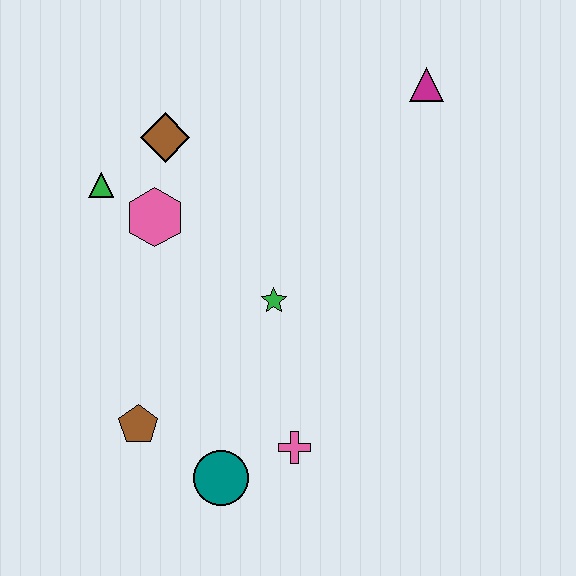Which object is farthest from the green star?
The magenta triangle is farthest from the green star.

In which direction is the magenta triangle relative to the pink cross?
The magenta triangle is above the pink cross.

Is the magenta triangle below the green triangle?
No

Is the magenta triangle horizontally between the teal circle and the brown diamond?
No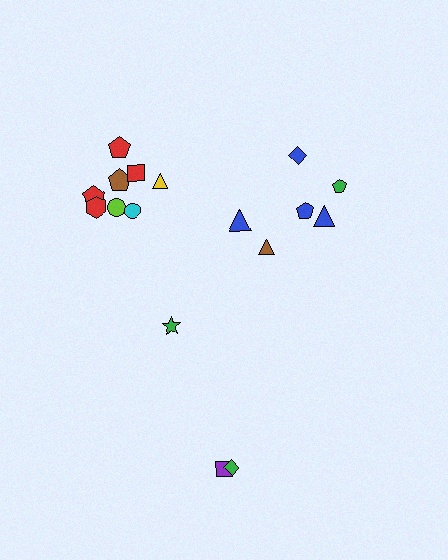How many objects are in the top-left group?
There are 8 objects.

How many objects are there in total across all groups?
There are 17 objects.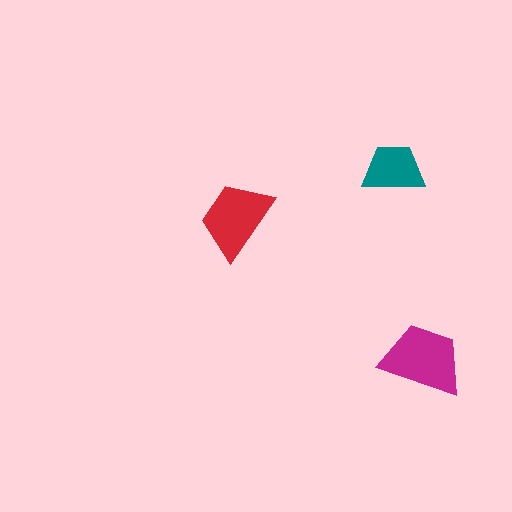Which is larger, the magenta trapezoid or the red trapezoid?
The magenta one.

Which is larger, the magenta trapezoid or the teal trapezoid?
The magenta one.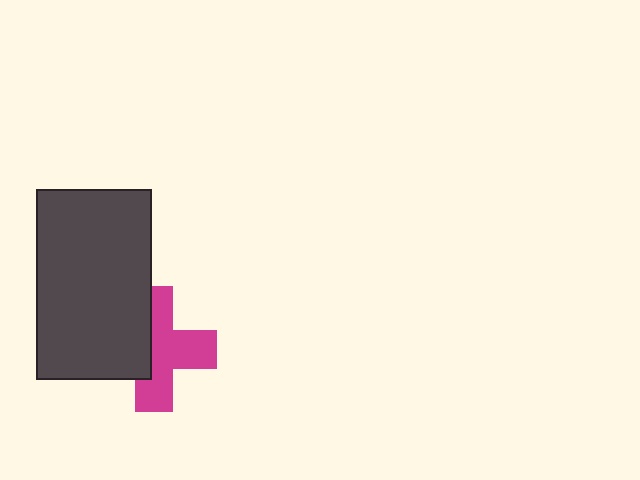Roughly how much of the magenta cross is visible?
About half of it is visible (roughly 61%).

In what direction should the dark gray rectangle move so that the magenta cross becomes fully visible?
The dark gray rectangle should move left. That is the shortest direction to clear the overlap and leave the magenta cross fully visible.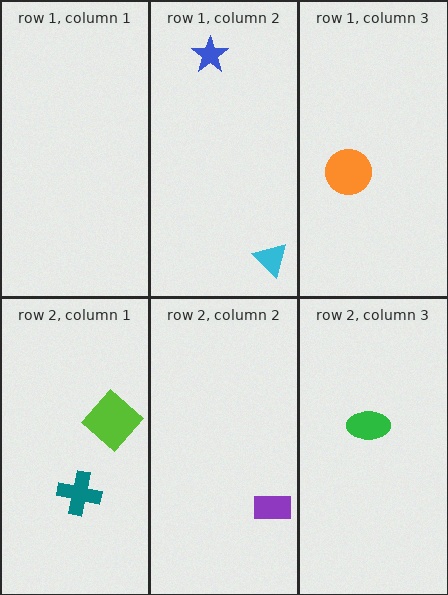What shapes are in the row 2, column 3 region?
The green ellipse.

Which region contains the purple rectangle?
The row 2, column 2 region.